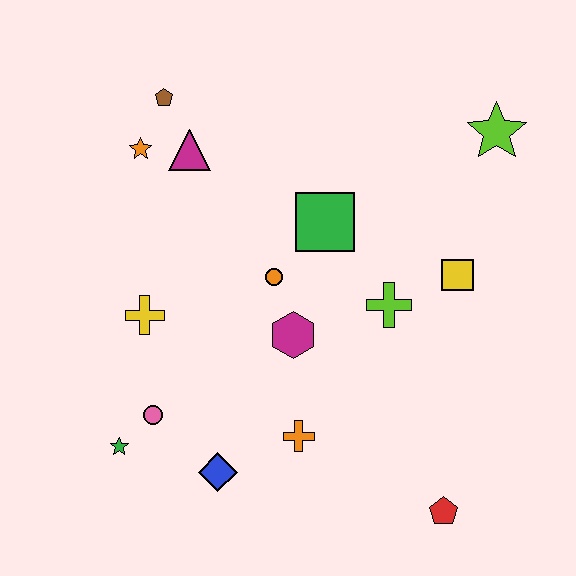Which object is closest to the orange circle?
The magenta hexagon is closest to the orange circle.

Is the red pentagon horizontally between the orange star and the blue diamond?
No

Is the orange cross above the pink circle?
No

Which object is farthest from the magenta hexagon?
The lime star is farthest from the magenta hexagon.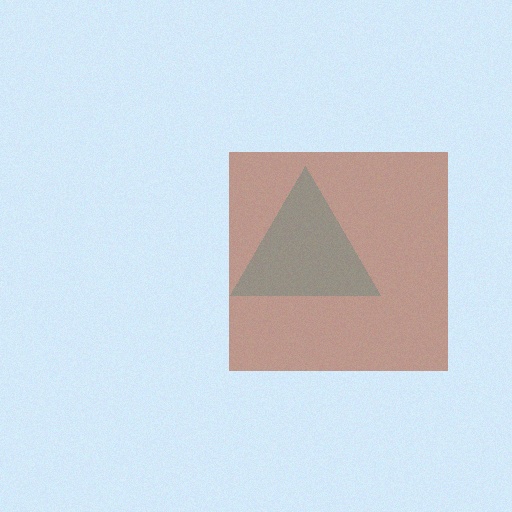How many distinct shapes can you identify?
There are 2 distinct shapes: a cyan triangle, a brown square.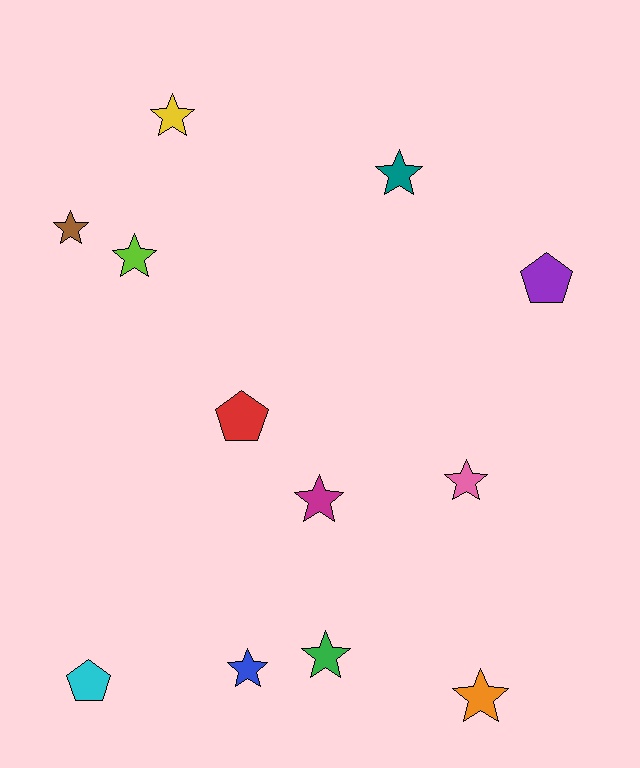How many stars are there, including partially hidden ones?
There are 9 stars.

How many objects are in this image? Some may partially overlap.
There are 12 objects.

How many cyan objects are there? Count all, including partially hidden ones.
There is 1 cyan object.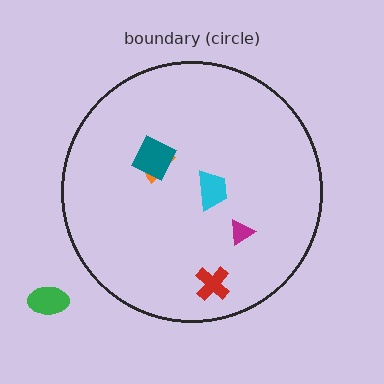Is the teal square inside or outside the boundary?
Inside.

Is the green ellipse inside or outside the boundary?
Outside.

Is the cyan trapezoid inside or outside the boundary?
Inside.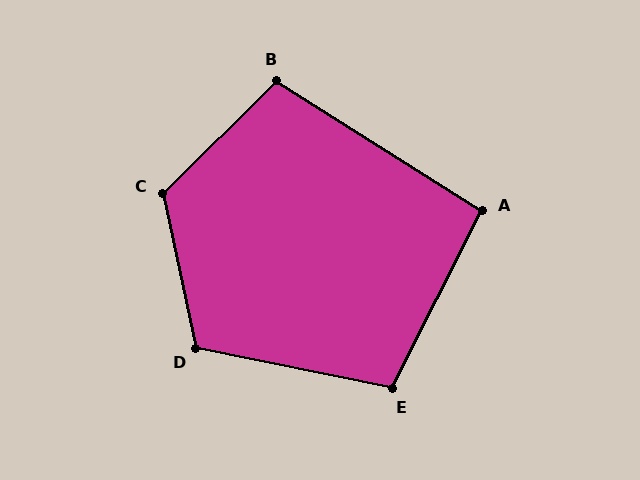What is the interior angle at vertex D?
Approximately 114 degrees (obtuse).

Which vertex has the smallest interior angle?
A, at approximately 95 degrees.